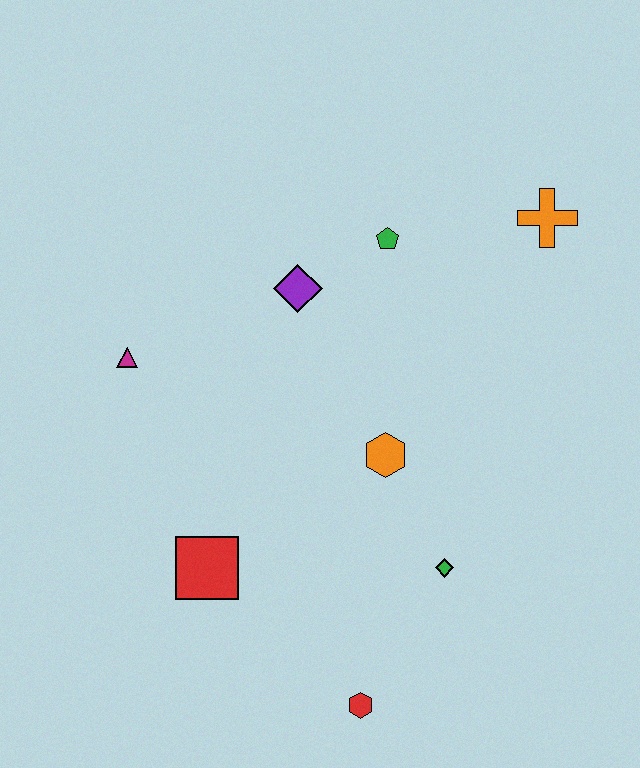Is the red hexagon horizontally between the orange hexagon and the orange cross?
No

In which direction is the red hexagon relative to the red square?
The red hexagon is to the right of the red square.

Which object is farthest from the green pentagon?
The red hexagon is farthest from the green pentagon.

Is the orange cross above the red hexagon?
Yes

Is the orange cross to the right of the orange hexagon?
Yes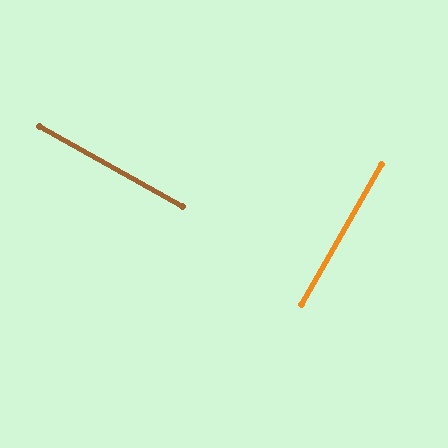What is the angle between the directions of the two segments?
Approximately 90 degrees.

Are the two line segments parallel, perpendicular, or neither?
Perpendicular — they meet at approximately 90°.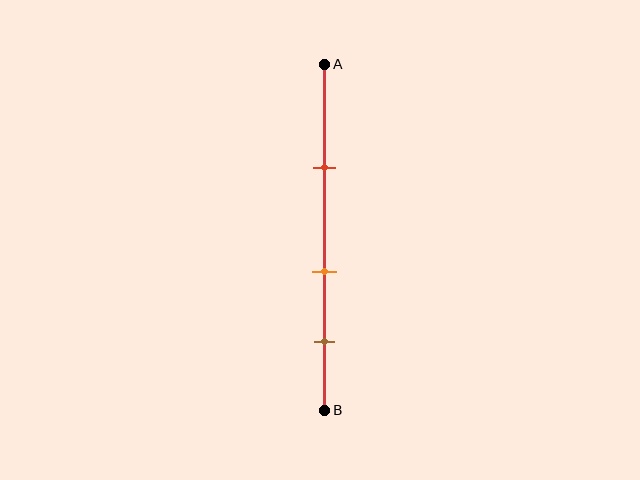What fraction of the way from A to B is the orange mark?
The orange mark is approximately 60% (0.6) of the way from A to B.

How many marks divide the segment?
There are 3 marks dividing the segment.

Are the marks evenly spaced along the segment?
Yes, the marks are approximately evenly spaced.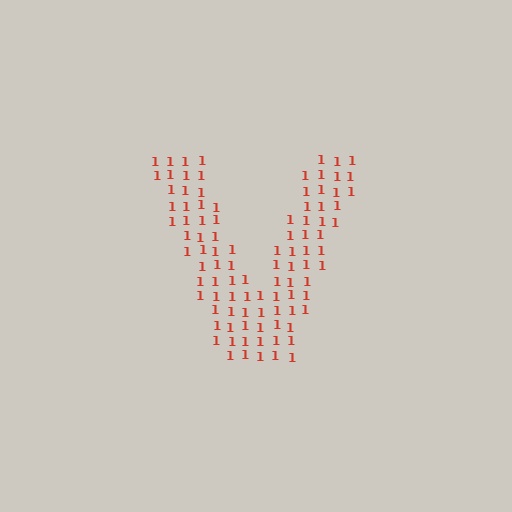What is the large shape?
The large shape is the letter V.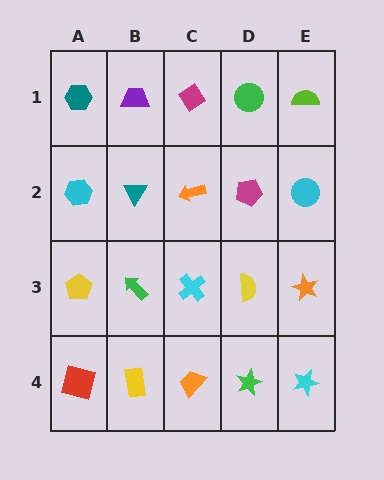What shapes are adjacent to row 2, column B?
A purple trapezoid (row 1, column B), a green arrow (row 3, column B), a cyan hexagon (row 2, column A), an orange arrow (row 2, column C).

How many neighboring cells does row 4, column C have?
3.